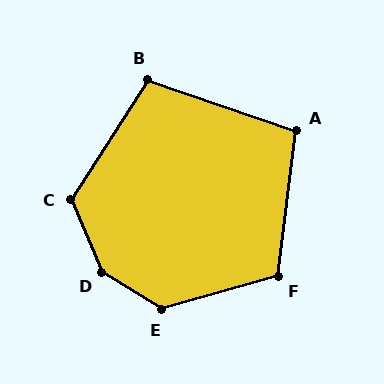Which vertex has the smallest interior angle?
A, at approximately 102 degrees.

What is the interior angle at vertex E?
Approximately 133 degrees (obtuse).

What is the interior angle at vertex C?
Approximately 125 degrees (obtuse).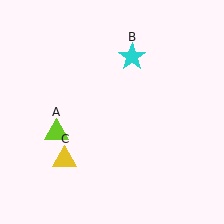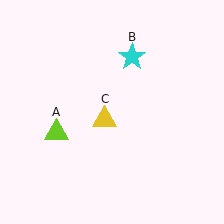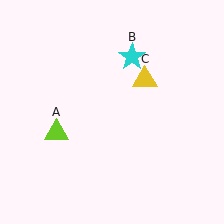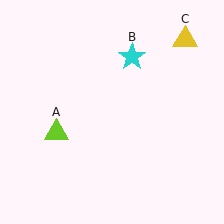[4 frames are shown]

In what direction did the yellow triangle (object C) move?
The yellow triangle (object C) moved up and to the right.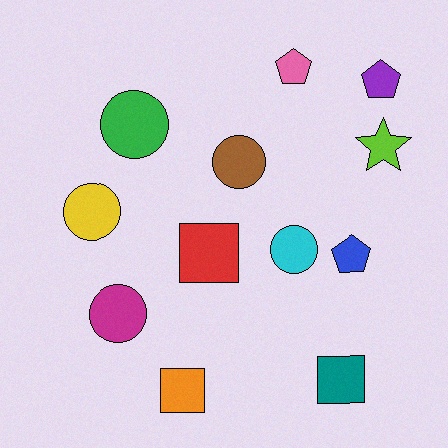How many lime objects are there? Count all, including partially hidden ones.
There is 1 lime object.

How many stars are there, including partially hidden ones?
There is 1 star.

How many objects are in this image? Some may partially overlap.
There are 12 objects.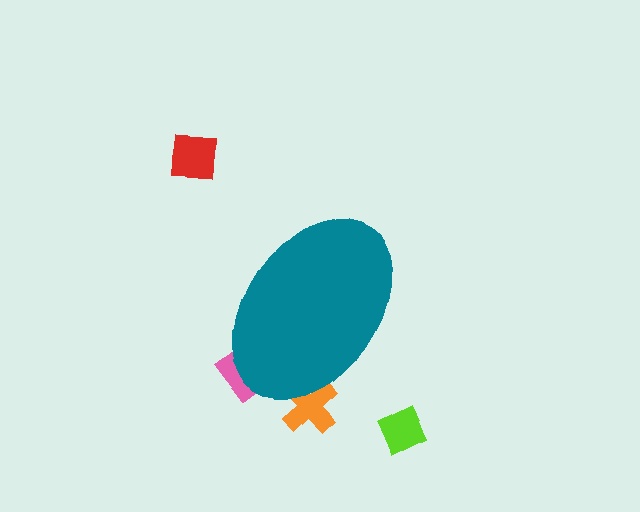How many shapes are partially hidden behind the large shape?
2 shapes are partially hidden.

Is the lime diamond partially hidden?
No, the lime diamond is fully visible.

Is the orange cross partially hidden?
Yes, the orange cross is partially hidden behind the teal ellipse.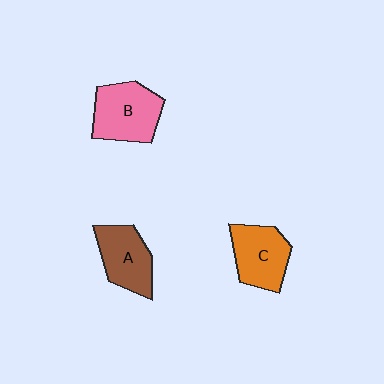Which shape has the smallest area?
Shape A (brown).